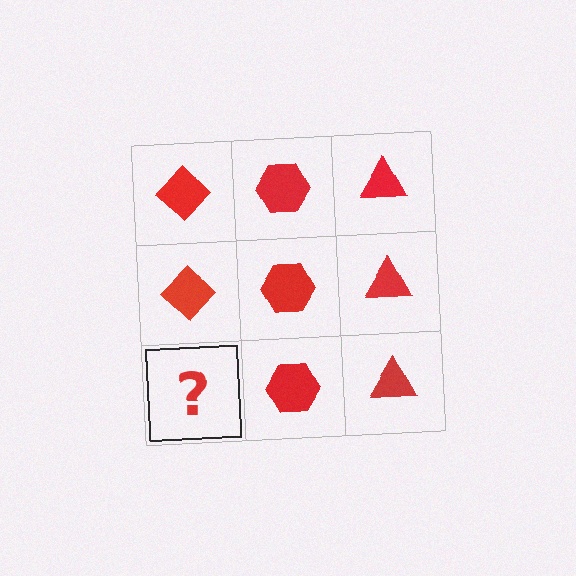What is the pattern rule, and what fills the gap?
The rule is that each column has a consistent shape. The gap should be filled with a red diamond.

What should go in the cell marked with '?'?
The missing cell should contain a red diamond.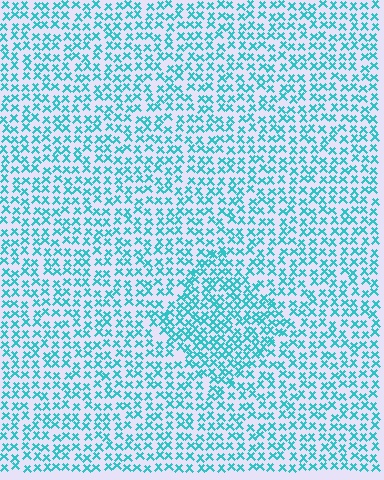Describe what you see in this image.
The image contains small cyan elements arranged at two different densities. A diamond-shaped region is visible where the elements are more densely packed than the surrounding area.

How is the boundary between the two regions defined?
The boundary is defined by a change in element density (approximately 1.5x ratio). All elements are the same color, size, and shape.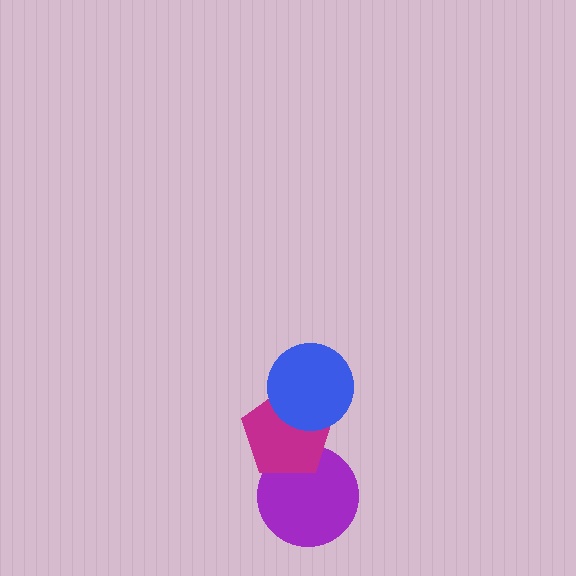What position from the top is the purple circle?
The purple circle is 3rd from the top.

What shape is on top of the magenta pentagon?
The blue circle is on top of the magenta pentagon.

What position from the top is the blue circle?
The blue circle is 1st from the top.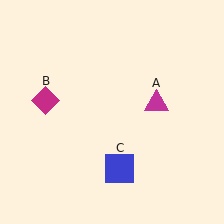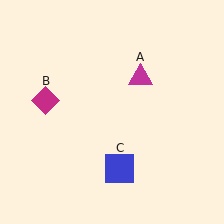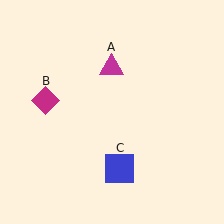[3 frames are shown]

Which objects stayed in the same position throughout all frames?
Magenta diamond (object B) and blue square (object C) remained stationary.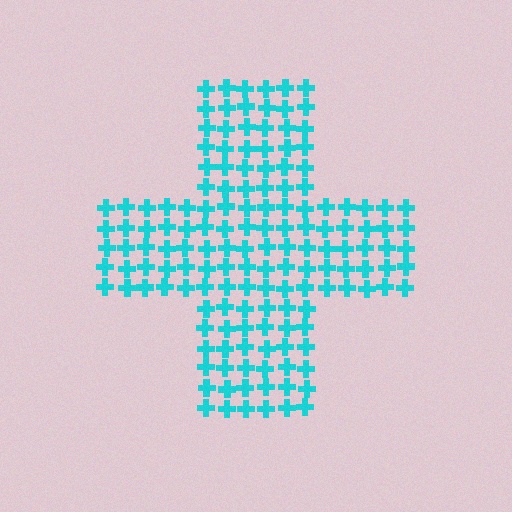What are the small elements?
The small elements are crosses.